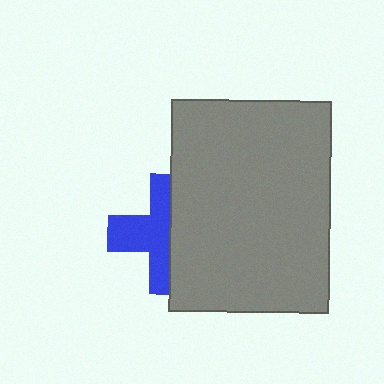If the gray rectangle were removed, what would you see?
You would see the complete blue cross.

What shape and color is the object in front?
The object in front is a gray rectangle.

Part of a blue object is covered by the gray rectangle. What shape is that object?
It is a cross.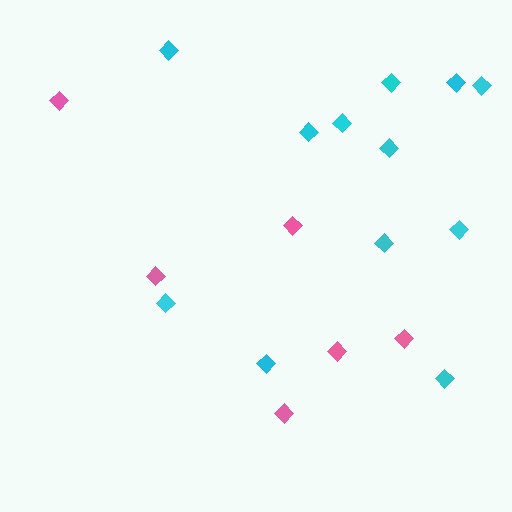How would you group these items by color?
There are 2 groups: one group of cyan diamonds (12) and one group of pink diamonds (6).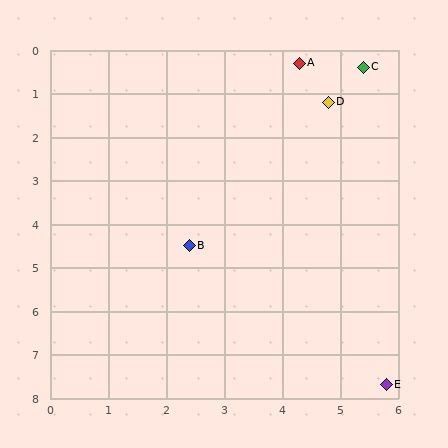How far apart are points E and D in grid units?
Points E and D are about 6.6 grid units apart.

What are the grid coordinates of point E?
Point E is at approximately (5.8, 7.7).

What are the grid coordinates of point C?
Point C is at approximately (5.4, 0.4).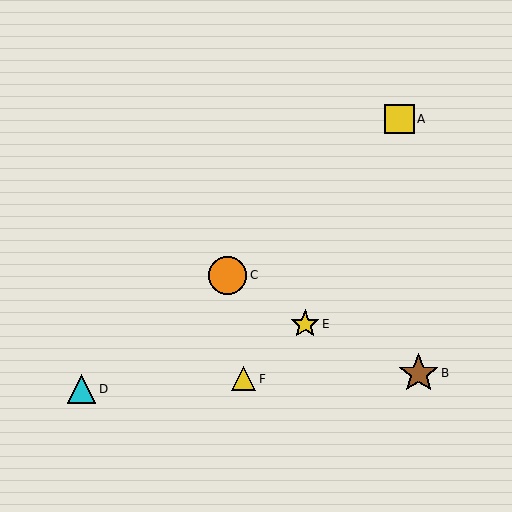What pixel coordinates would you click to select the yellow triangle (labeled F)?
Click at (244, 379) to select the yellow triangle F.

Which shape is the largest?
The brown star (labeled B) is the largest.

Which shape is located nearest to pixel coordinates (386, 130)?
The yellow square (labeled A) at (400, 119) is nearest to that location.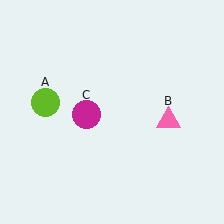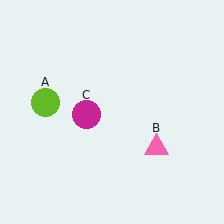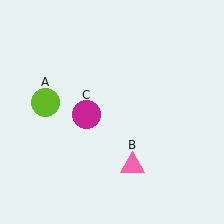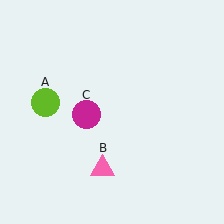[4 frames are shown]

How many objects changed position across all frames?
1 object changed position: pink triangle (object B).